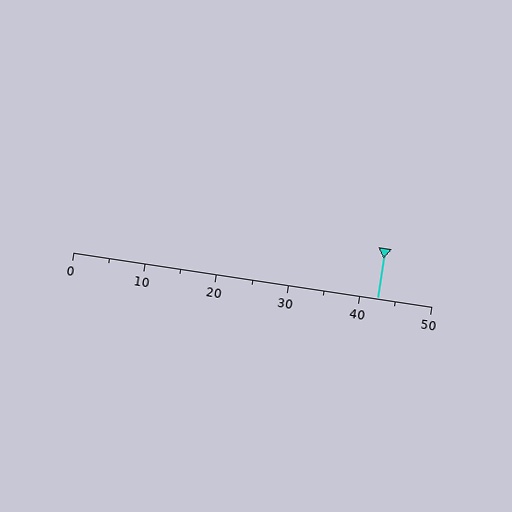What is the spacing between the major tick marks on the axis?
The major ticks are spaced 10 apart.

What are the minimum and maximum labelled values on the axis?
The axis runs from 0 to 50.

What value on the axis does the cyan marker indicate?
The marker indicates approximately 42.5.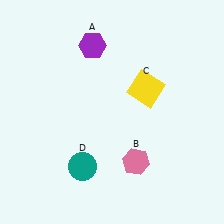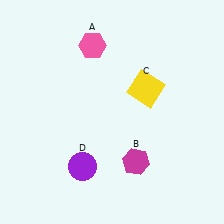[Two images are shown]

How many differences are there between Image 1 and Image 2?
There are 3 differences between the two images.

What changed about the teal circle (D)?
In Image 1, D is teal. In Image 2, it changed to purple.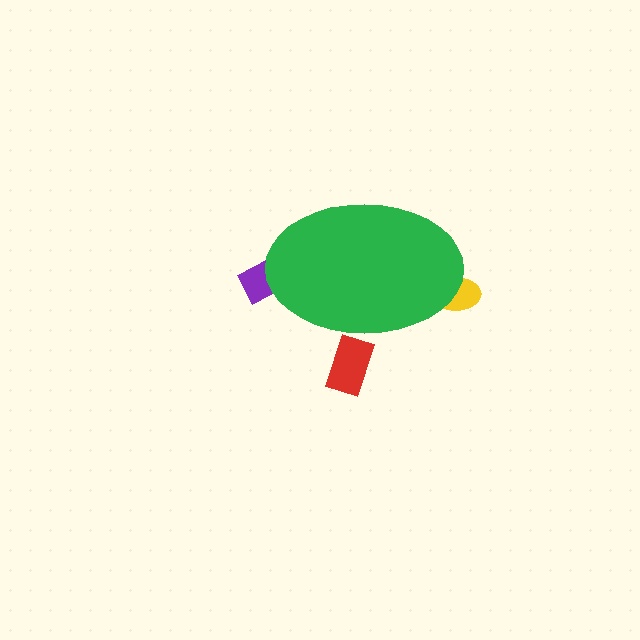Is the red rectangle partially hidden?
Yes, the red rectangle is partially hidden behind the green ellipse.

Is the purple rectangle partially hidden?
Yes, the purple rectangle is partially hidden behind the green ellipse.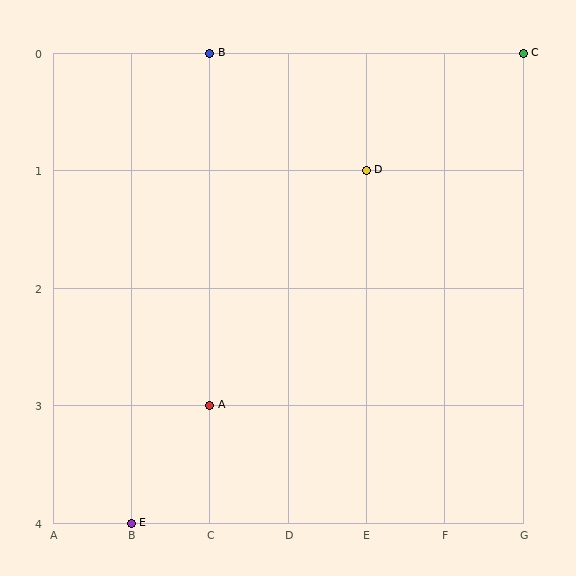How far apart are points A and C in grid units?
Points A and C are 4 columns and 3 rows apart (about 5.0 grid units diagonally).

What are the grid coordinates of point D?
Point D is at grid coordinates (E, 1).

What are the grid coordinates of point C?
Point C is at grid coordinates (G, 0).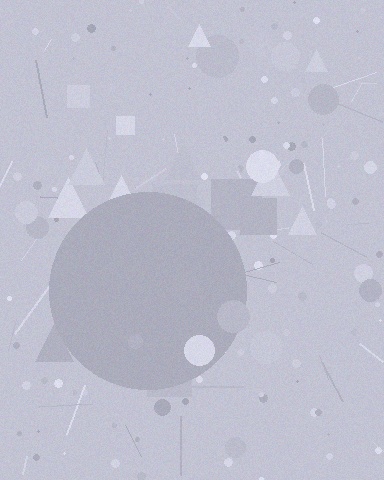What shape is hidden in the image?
A circle is hidden in the image.